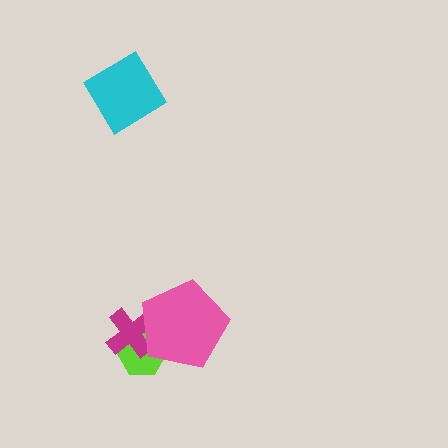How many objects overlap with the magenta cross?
2 objects overlap with the magenta cross.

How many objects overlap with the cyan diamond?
0 objects overlap with the cyan diamond.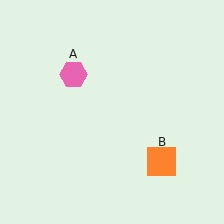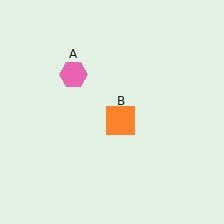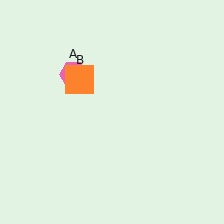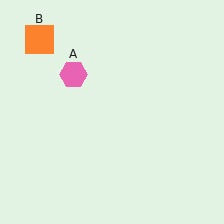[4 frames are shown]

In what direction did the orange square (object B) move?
The orange square (object B) moved up and to the left.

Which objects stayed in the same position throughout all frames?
Pink hexagon (object A) remained stationary.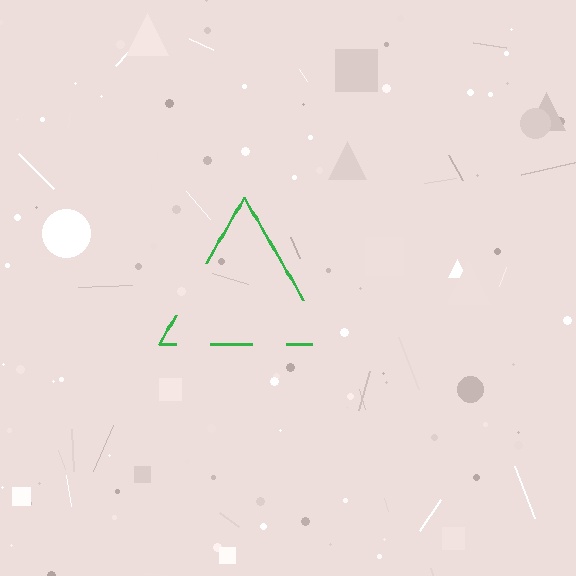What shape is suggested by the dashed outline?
The dashed outline suggests a triangle.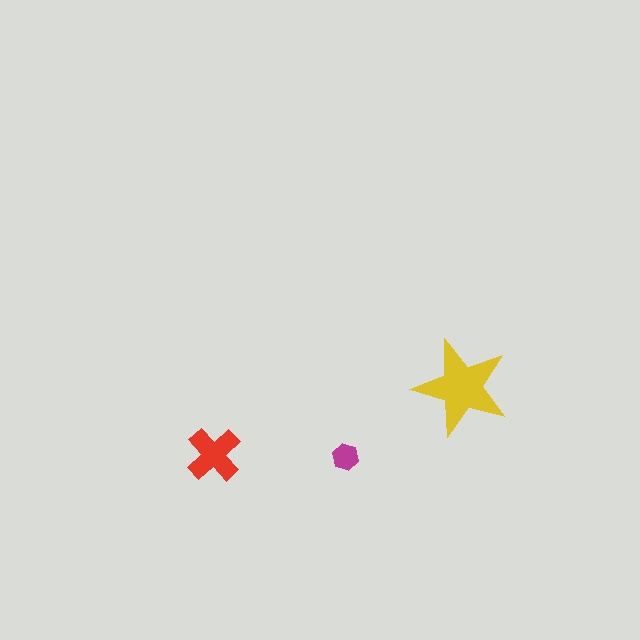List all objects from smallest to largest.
The magenta hexagon, the red cross, the yellow star.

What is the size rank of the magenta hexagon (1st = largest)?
3rd.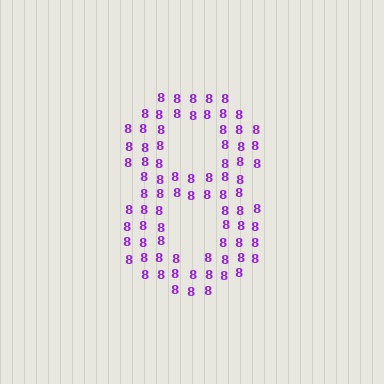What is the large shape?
The large shape is the digit 8.